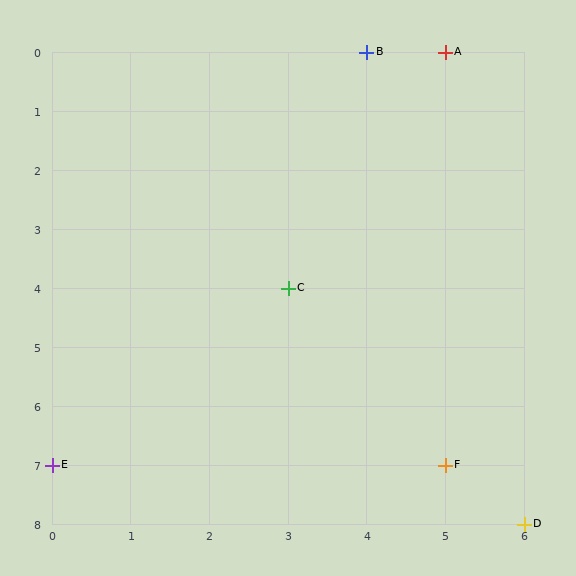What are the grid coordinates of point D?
Point D is at grid coordinates (6, 8).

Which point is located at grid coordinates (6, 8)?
Point D is at (6, 8).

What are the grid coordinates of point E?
Point E is at grid coordinates (0, 7).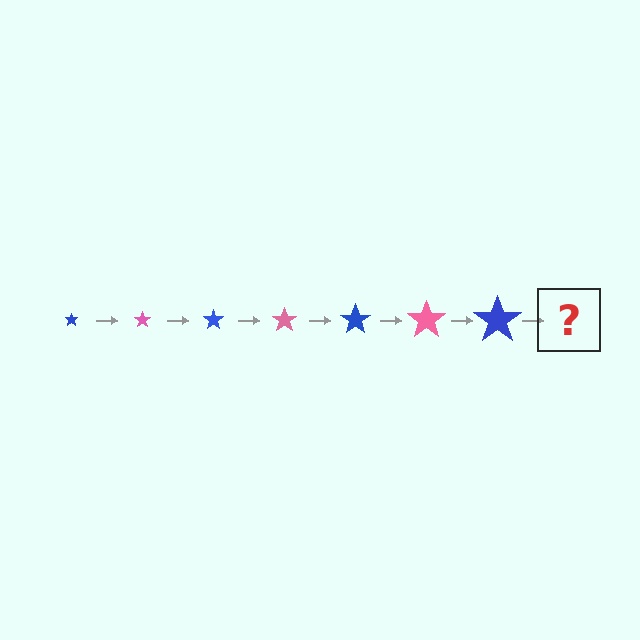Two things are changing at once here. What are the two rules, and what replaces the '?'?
The two rules are that the star grows larger each step and the color cycles through blue and pink. The '?' should be a pink star, larger than the previous one.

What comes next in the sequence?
The next element should be a pink star, larger than the previous one.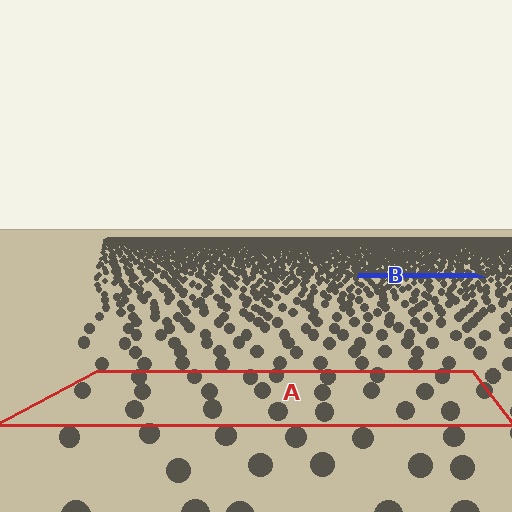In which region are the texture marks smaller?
The texture marks are smaller in region B, because it is farther away.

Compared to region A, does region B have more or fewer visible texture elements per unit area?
Region B has more texture elements per unit area — they are packed more densely because it is farther away.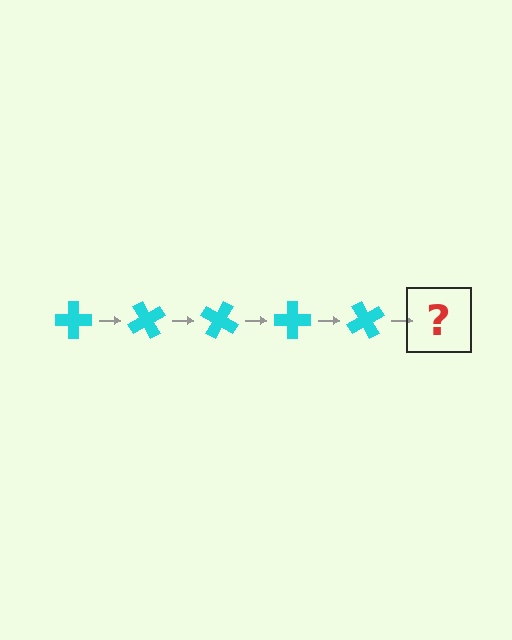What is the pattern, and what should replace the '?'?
The pattern is that the cross rotates 60 degrees each step. The '?' should be a cyan cross rotated 300 degrees.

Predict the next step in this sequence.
The next step is a cyan cross rotated 300 degrees.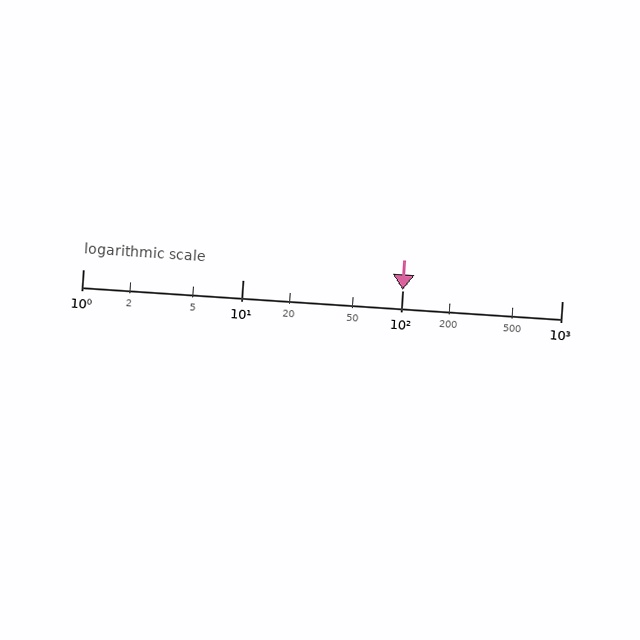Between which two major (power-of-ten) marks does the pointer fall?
The pointer is between 100 and 1000.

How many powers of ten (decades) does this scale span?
The scale spans 3 decades, from 1 to 1000.